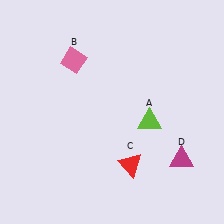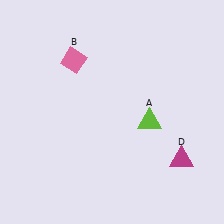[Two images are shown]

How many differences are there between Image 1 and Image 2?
There is 1 difference between the two images.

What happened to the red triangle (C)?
The red triangle (C) was removed in Image 2. It was in the bottom-right area of Image 1.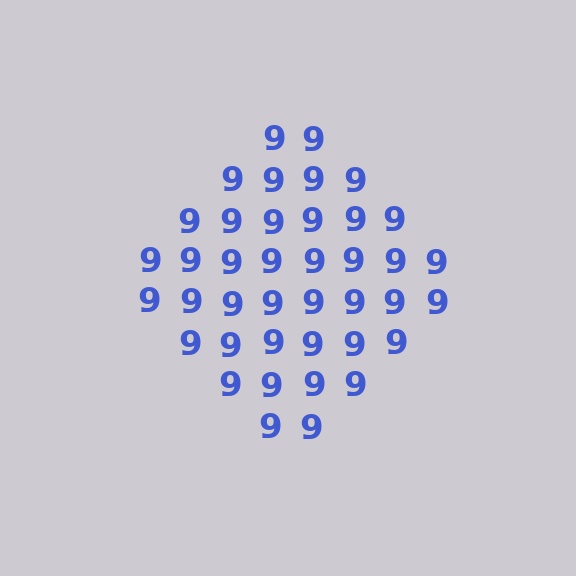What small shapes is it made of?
It is made of small digit 9's.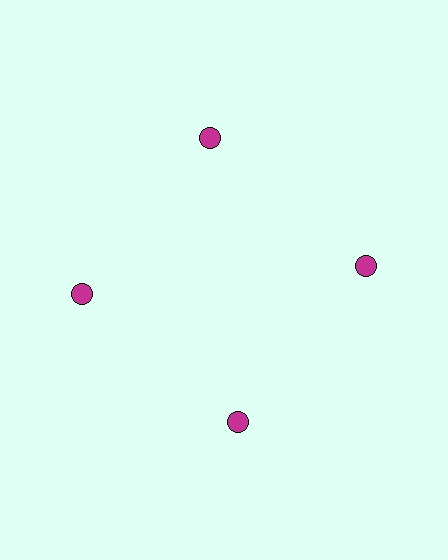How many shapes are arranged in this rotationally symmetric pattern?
There are 4 shapes, arranged in 4 groups of 1.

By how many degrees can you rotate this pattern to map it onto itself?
The pattern maps onto itself every 90 degrees of rotation.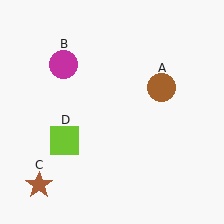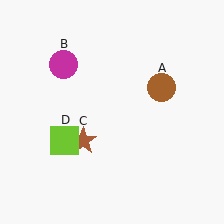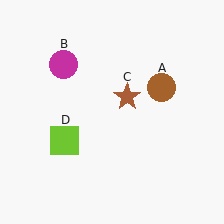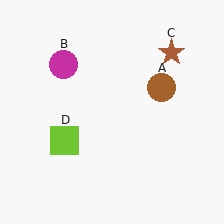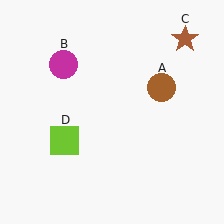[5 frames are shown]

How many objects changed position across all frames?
1 object changed position: brown star (object C).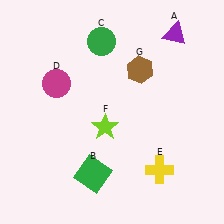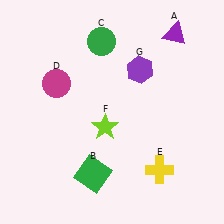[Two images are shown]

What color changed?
The hexagon (G) changed from brown in Image 1 to purple in Image 2.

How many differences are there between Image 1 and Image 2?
There is 1 difference between the two images.